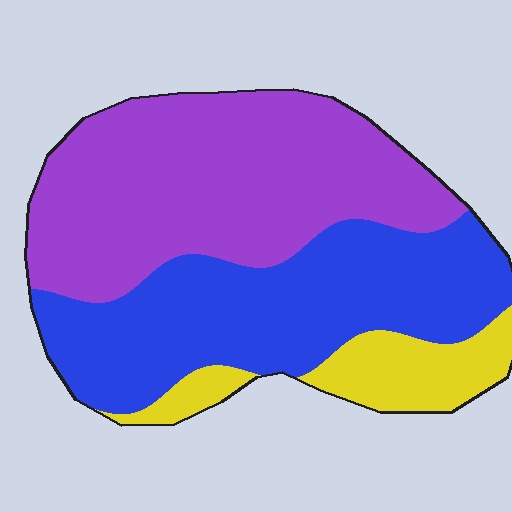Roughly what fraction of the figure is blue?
Blue covers about 40% of the figure.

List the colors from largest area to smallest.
From largest to smallest: purple, blue, yellow.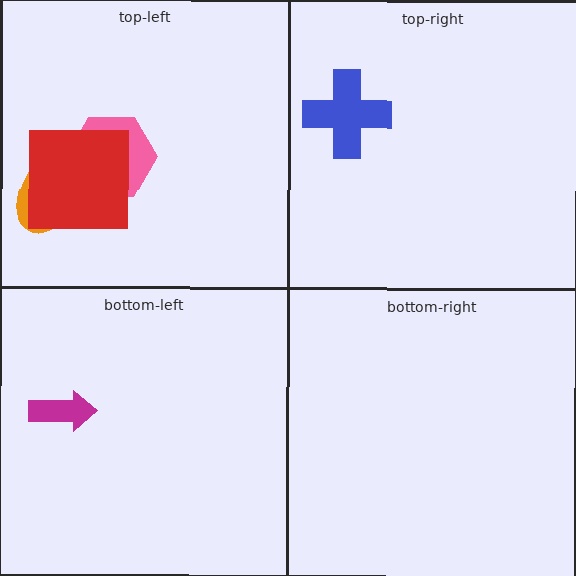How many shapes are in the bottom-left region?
1.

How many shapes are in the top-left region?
3.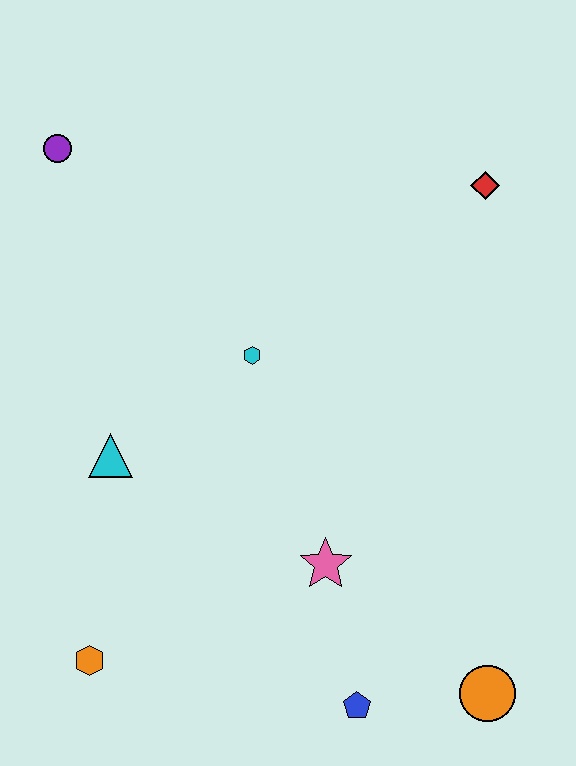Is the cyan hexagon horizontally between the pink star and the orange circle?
No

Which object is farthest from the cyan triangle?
The red diamond is farthest from the cyan triangle.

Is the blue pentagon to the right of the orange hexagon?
Yes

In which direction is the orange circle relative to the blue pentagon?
The orange circle is to the right of the blue pentagon.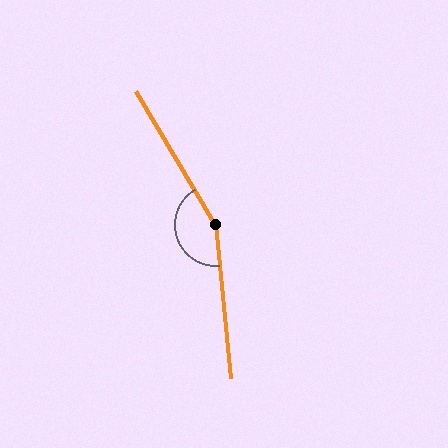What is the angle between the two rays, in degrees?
Approximately 155 degrees.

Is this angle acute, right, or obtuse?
It is obtuse.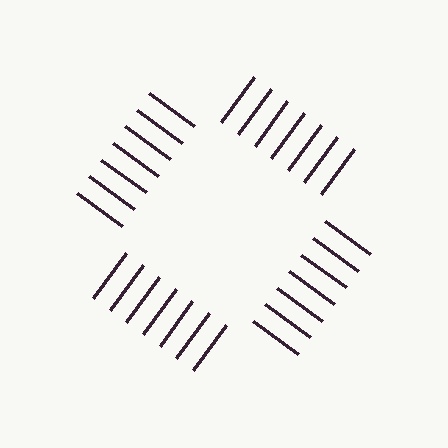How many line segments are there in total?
28 — 7 along each of the 4 edges.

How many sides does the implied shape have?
4 sides — the line-ends trace a square.